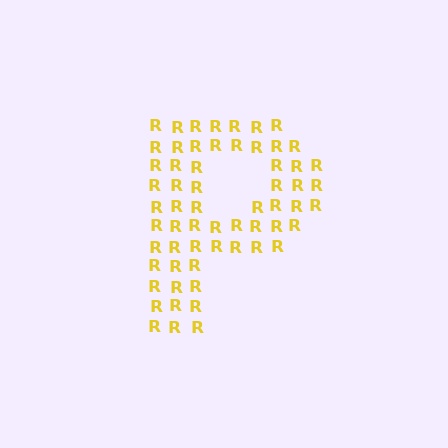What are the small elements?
The small elements are letter R's.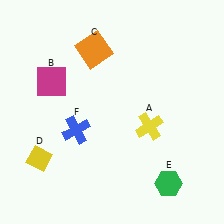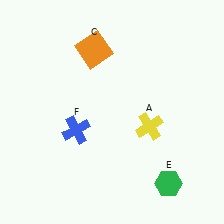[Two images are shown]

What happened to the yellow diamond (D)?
The yellow diamond (D) was removed in Image 2. It was in the bottom-left area of Image 1.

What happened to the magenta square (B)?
The magenta square (B) was removed in Image 2. It was in the top-left area of Image 1.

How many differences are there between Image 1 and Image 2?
There are 2 differences between the two images.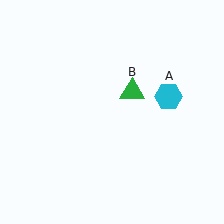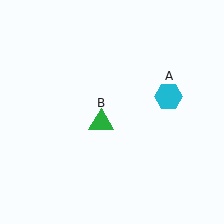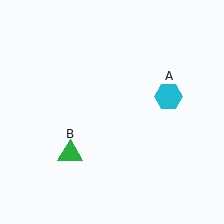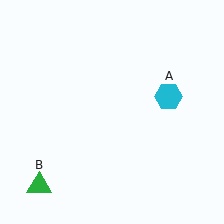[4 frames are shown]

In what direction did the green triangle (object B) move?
The green triangle (object B) moved down and to the left.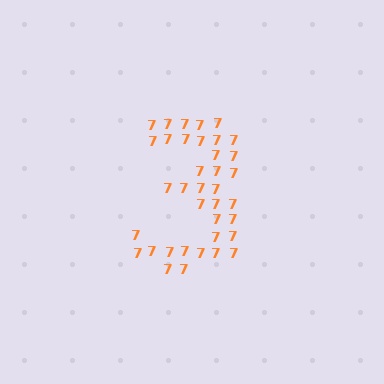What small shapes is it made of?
It is made of small digit 7's.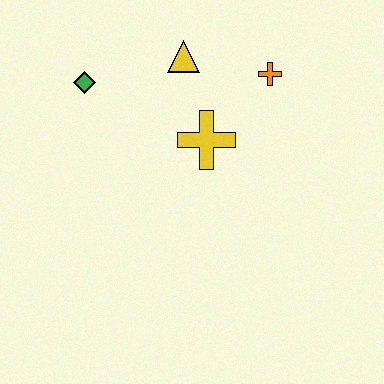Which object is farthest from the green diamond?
The orange cross is farthest from the green diamond.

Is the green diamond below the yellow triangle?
Yes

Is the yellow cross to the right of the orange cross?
No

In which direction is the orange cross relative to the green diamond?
The orange cross is to the right of the green diamond.